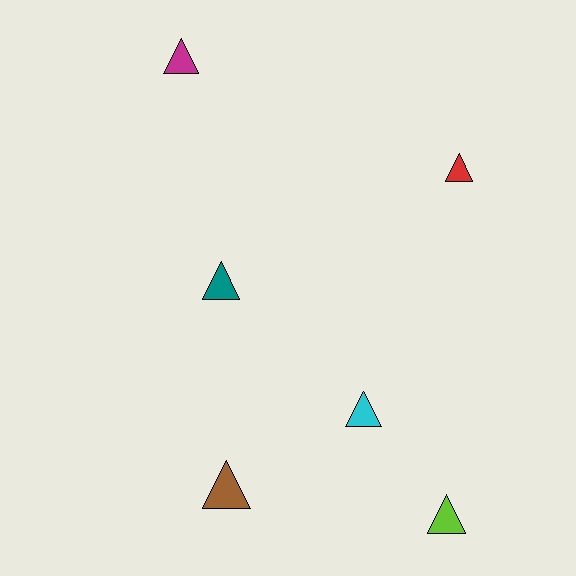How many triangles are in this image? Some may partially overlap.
There are 6 triangles.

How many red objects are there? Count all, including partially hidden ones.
There is 1 red object.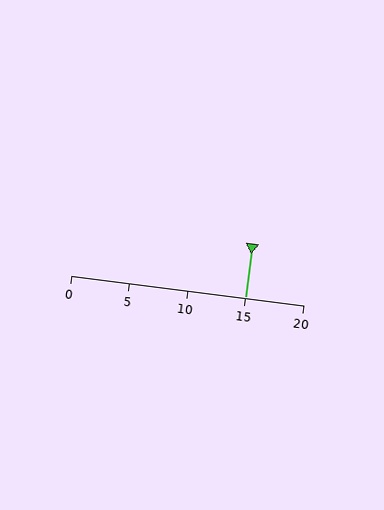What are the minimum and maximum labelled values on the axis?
The axis runs from 0 to 20.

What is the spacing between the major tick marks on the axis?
The major ticks are spaced 5 apart.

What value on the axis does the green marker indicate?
The marker indicates approximately 15.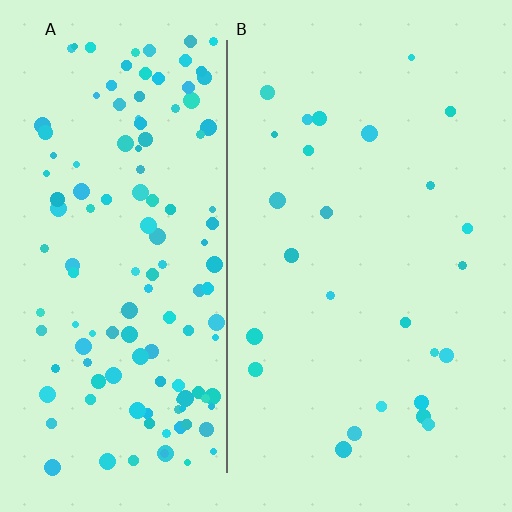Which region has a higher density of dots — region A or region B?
A (the left).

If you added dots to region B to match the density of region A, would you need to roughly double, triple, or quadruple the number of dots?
Approximately quadruple.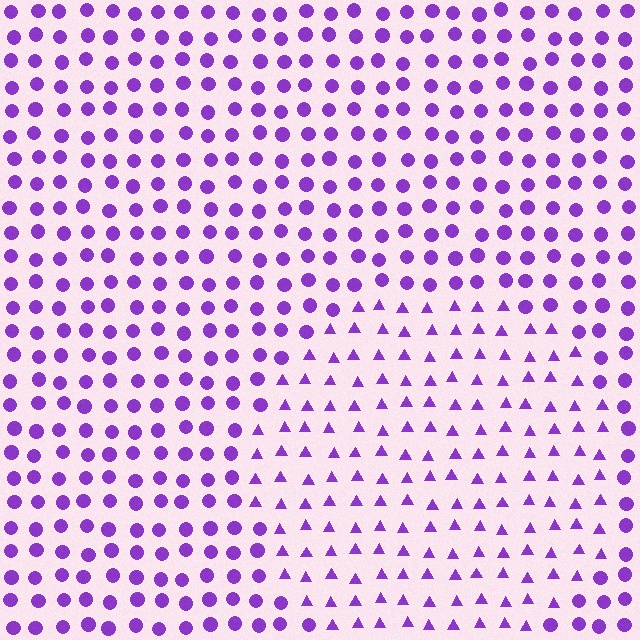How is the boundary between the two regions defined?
The boundary is defined by a change in element shape: triangles inside vs. circles outside. All elements share the same color and spacing.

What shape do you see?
I see a circle.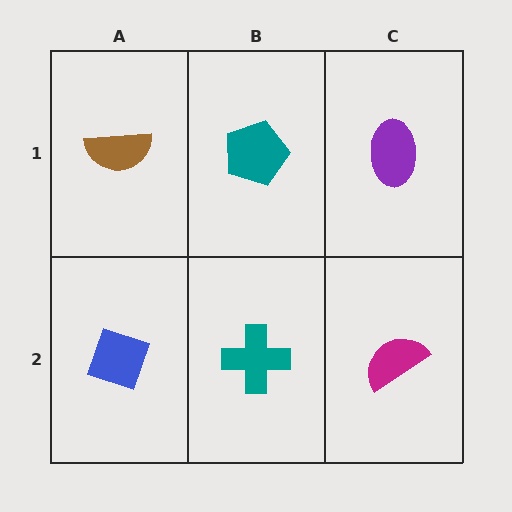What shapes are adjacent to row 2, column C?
A purple ellipse (row 1, column C), a teal cross (row 2, column B).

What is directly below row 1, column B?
A teal cross.